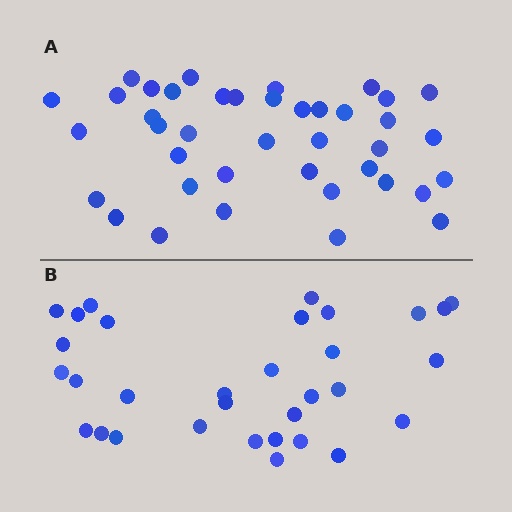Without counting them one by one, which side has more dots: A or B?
Region A (the top region) has more dots.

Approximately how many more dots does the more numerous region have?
Region A has roughly 8 or so more dots than region B.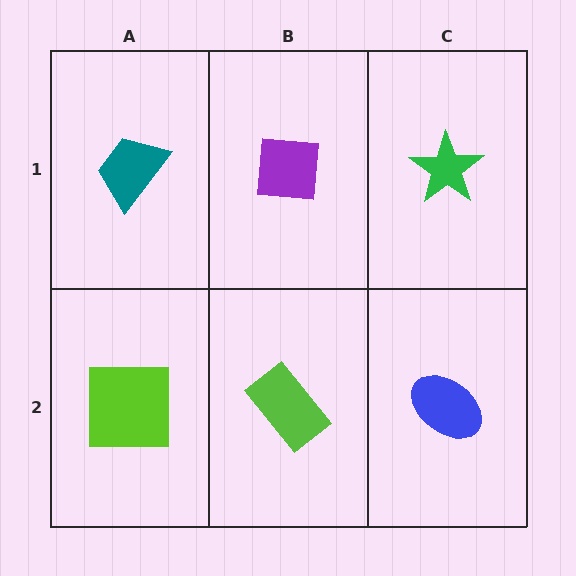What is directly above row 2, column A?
A teal trapezoid.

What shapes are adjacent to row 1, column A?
A lime square (row 2, column A), a purple square (row 1, column B).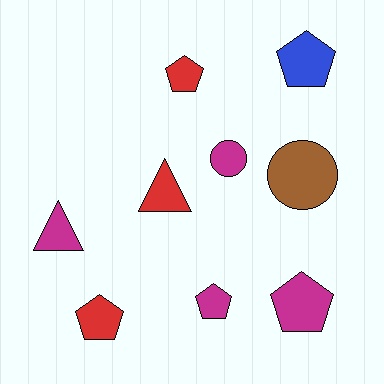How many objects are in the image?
There are 9 objects.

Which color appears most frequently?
Magenta, with 4 objects.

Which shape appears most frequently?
Pentagon, with 5 objects.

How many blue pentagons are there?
There is 1 blue pentagon.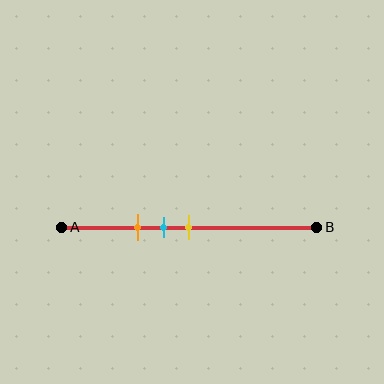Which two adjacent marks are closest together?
The cyan and yellow marks are the closest adjacent pair.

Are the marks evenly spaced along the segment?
Yes, the marks are approximately evenly spaced.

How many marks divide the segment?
There are 3 marks dividing the segment.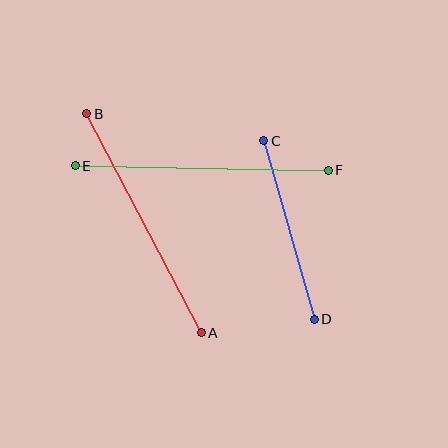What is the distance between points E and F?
The distance is approximately 253 pixels.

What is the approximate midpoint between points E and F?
The midpoint is at approximately (202, 168) pixels.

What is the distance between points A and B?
The distance is approximately 247 pixels.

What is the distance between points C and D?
The distance is approximately 186 pixels.